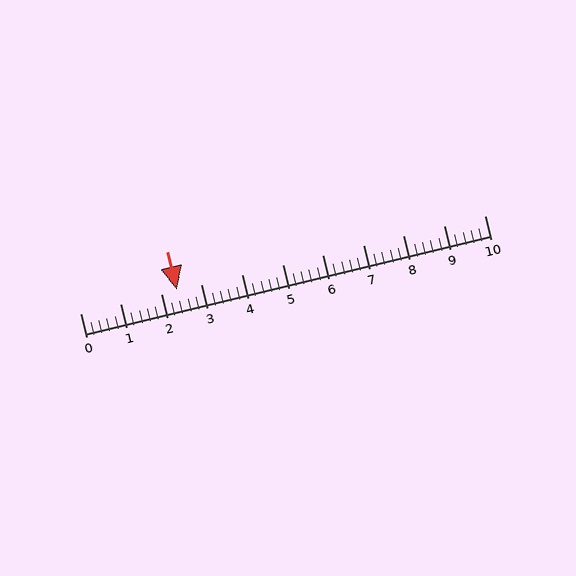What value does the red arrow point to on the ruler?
The red arrow points to approximately 2.4.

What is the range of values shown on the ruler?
The ruler shows values from 0 to 10.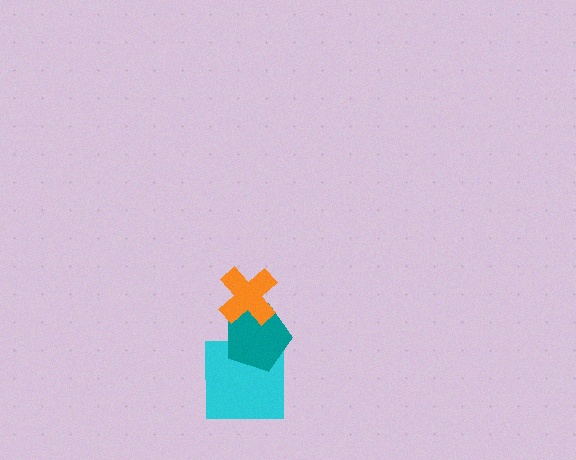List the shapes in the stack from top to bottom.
From top to bottom: the orange cross, the teal pentagon, the cyan square.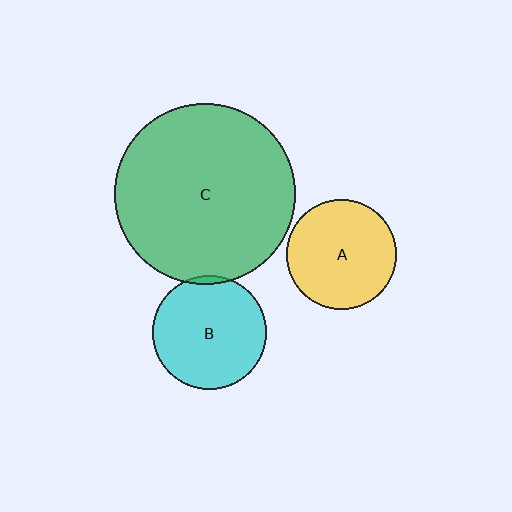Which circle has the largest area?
Circle C (green).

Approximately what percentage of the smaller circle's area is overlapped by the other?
Approximately 5%.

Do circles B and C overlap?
Yes.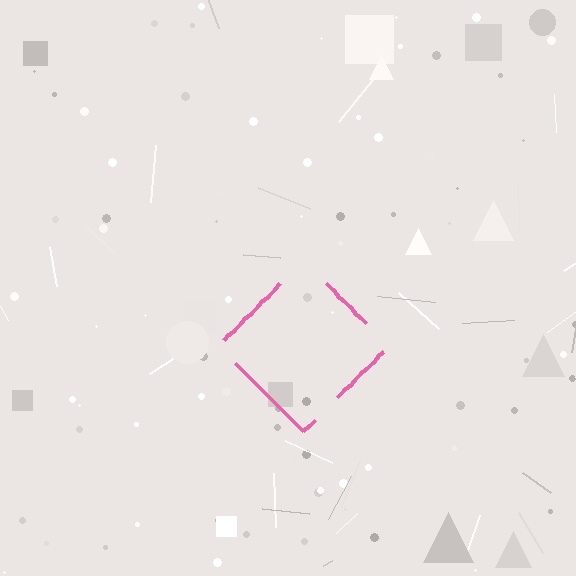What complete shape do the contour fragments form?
The contour fragments form a diamond.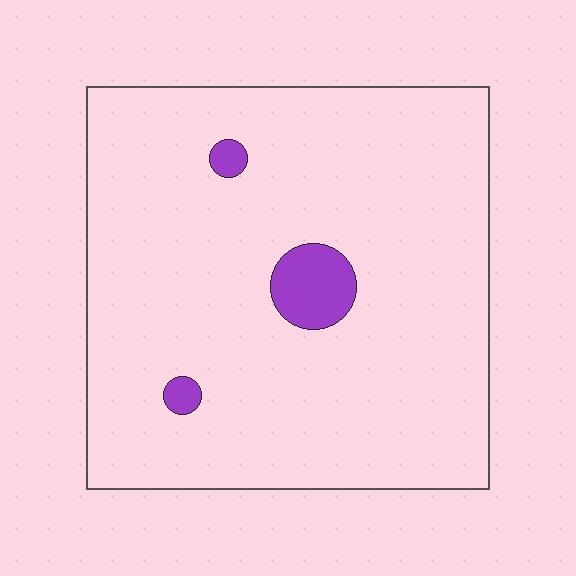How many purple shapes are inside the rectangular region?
3.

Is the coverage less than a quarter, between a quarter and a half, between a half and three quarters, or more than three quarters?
Less than a quarter.